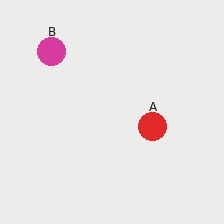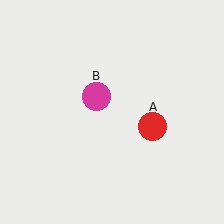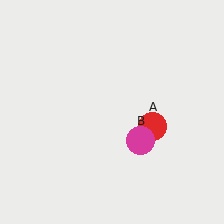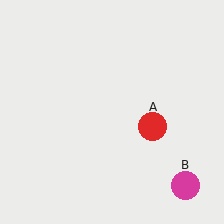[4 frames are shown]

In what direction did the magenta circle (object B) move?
The magenta circle (object B) moved down and to the right.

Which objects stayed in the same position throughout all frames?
Red circle (object A) remained stationary.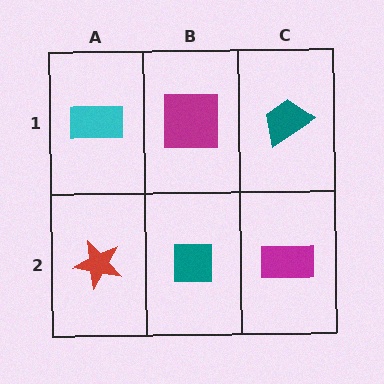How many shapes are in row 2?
3 shapes.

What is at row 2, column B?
A teal square.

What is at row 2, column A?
A red star.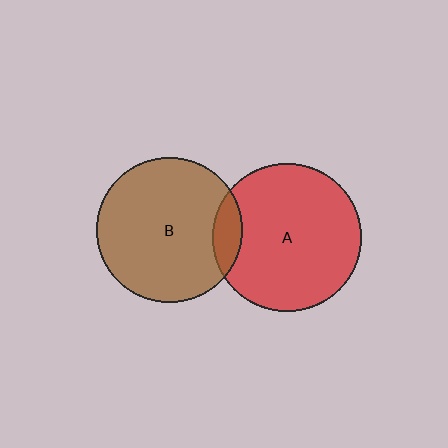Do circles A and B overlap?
Yes.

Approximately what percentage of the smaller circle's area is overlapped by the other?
Approximately 10%.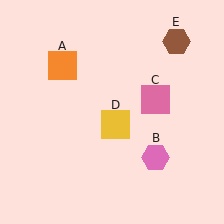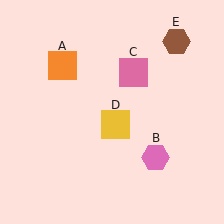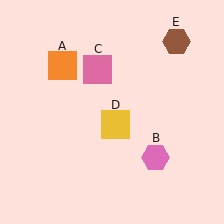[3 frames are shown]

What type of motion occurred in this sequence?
The pink square (object C) rotated counterclockwise around the center of the scene.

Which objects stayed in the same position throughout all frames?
Orange square (object A) and pink hexagon (object B) and yellow square (object D) and brown hexagon (object E) remained stationary.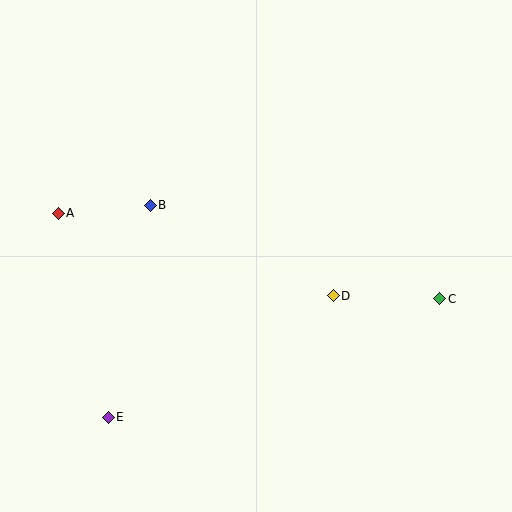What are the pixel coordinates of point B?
Point B is at (150, 205).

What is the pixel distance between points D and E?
The distance between D and E is 255 pixels.